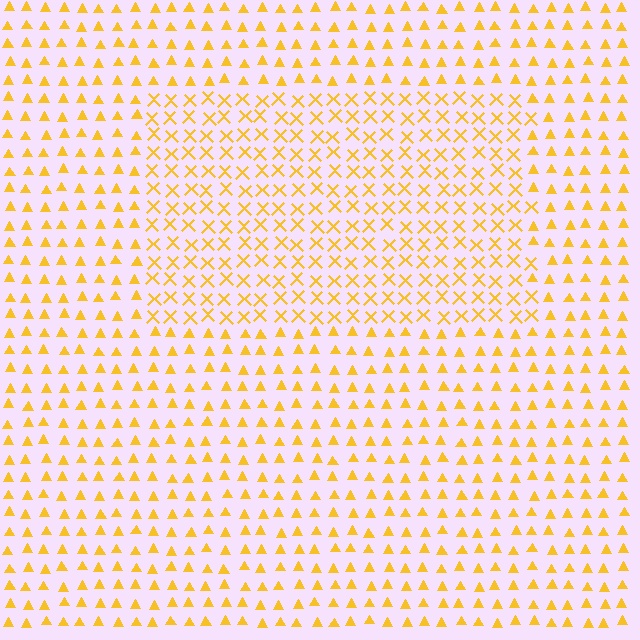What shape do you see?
I see a rectangle.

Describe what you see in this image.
The image is filled with small yellow elements arranged in a uniform grid. A rectangle-shaped region contains X marks, while the surrounding area contains triangles. The boundary is defined purely by the change in element shape.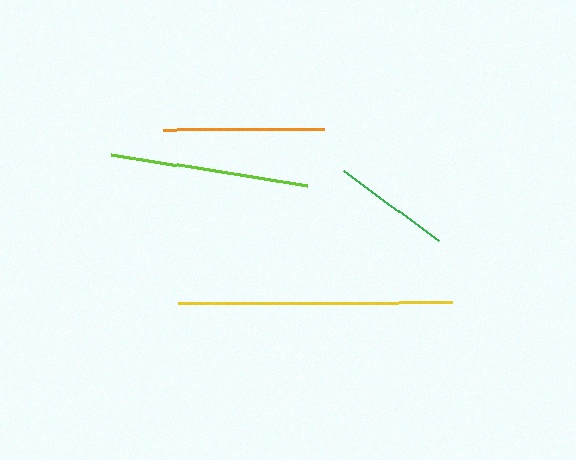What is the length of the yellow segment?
The yellow segment is approximately 273 pixels long.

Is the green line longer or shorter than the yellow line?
The yellow line is longer than the green line.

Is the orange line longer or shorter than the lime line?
The lime line is longer than the orange line.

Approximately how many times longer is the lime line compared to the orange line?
The lime line is approximately 1.2 times the length of the orange line.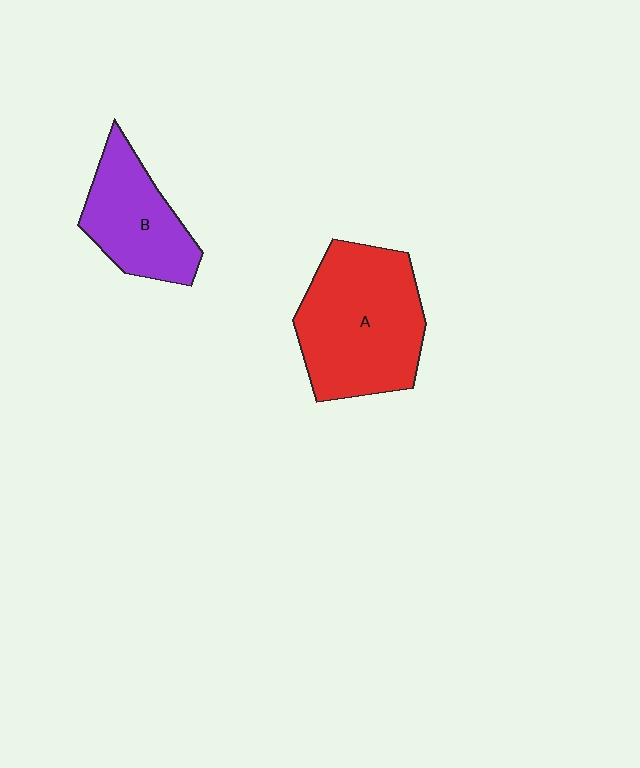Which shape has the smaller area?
Shape B (purple).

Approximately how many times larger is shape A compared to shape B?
Approximately 1.6 times.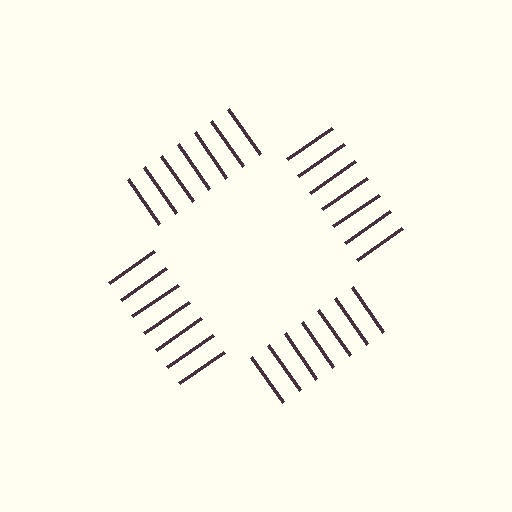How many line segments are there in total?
28 — 7 along each of the 4 edges.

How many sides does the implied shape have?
4 sides — the line-ends trace a square.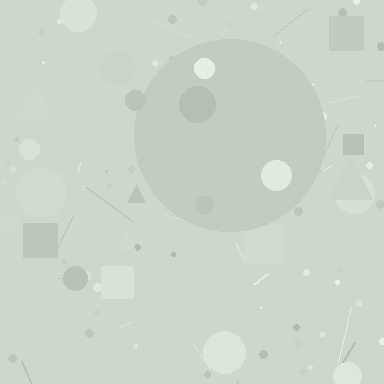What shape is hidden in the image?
A circle is hidden in the image.